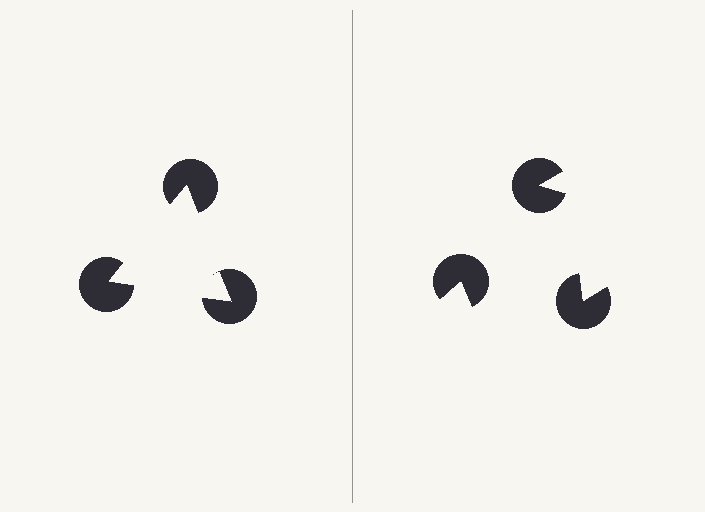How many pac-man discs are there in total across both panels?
6 — 3 on each side.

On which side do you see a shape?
An illusory triangle appears on the left side. On the right side the wedge cuts are rotated, so no coherent shape forms.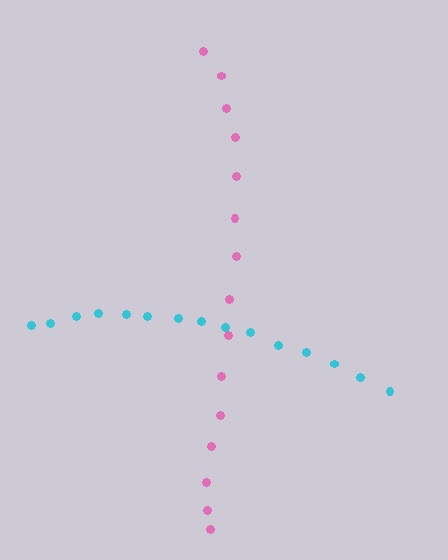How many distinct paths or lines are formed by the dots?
There are 2 distinct paths.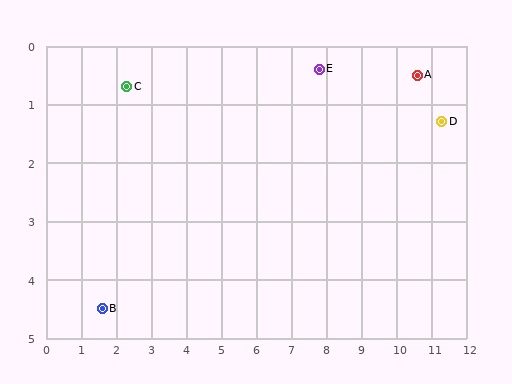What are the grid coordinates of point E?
Point E is at approximately (7.8, 0.4).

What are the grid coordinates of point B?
Point B is at approximately (1.6, 4.5).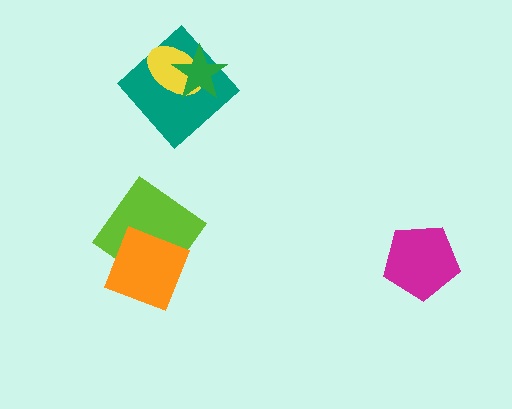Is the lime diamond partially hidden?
Yes, it is partially covered by another shape.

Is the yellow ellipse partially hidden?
Yes, it is partially covered by another shape.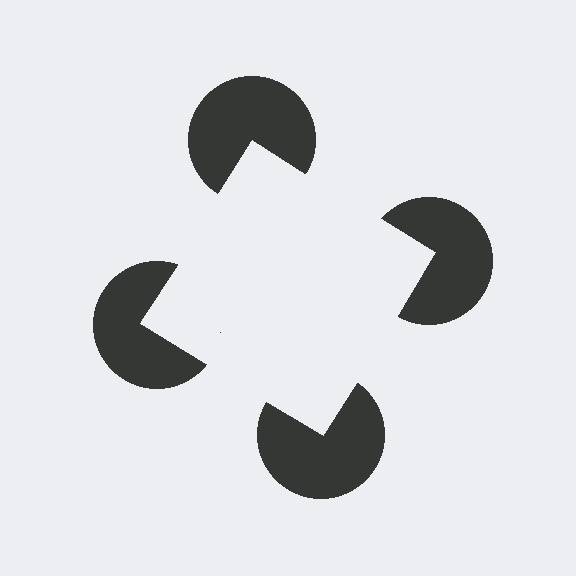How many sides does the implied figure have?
4 sides.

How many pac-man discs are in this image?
There are 4 — one at each vertex of the illusory square.